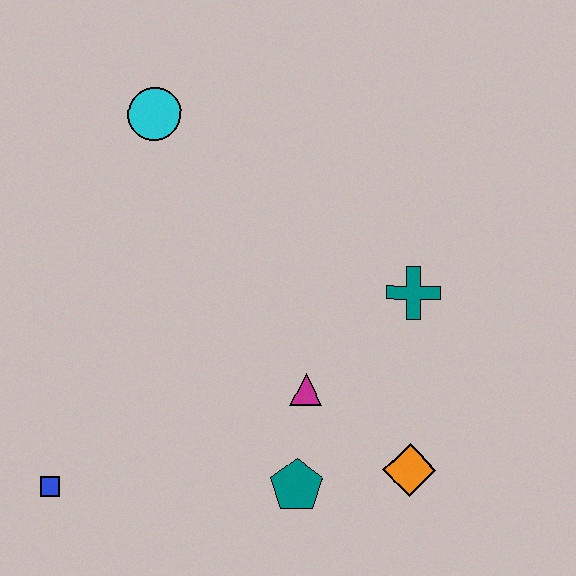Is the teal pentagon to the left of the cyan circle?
No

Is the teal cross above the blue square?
Yes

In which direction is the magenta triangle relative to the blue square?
The magenta triangle is to the right of the blue square.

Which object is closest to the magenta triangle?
The teal pentagon is closest to the magenta triangle.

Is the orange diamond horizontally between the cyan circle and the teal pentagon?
No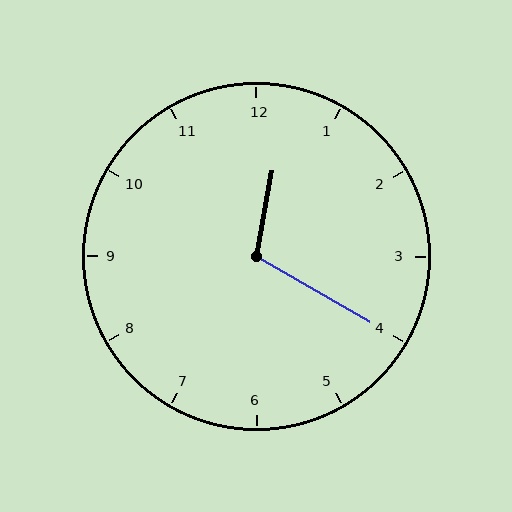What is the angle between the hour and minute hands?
Approximately 110 degrees.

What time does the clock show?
12:20.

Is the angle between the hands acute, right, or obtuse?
It is obtuse.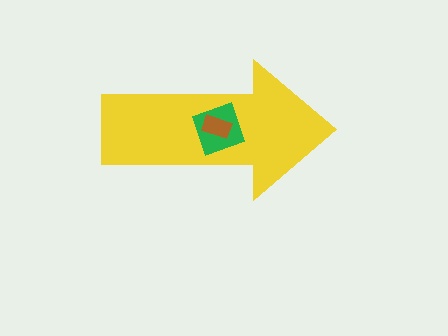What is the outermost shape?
The yellow arrow.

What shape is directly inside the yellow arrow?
The green diamond.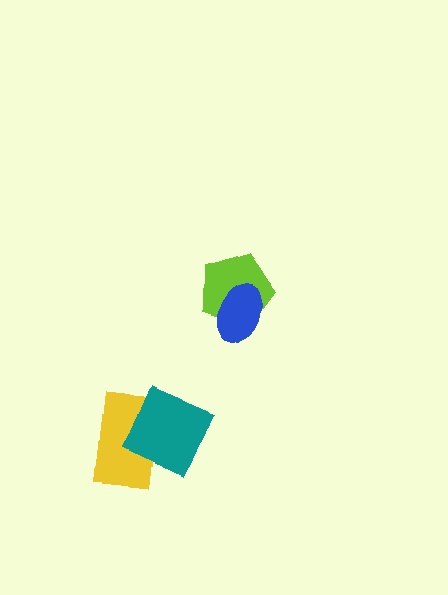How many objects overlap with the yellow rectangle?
1 object overlaps with the yellow rectangle.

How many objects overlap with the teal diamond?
1 object overlaps with the teal diamond.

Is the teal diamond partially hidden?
No, no other shape covers it.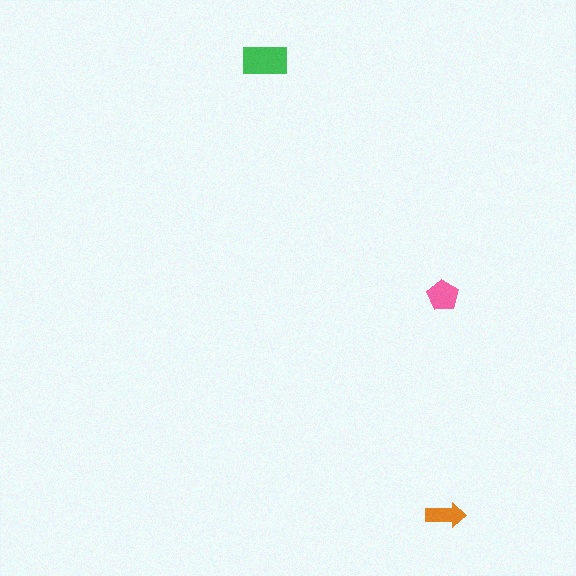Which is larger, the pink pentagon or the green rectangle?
The green rectangle.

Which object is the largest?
The green rectangle.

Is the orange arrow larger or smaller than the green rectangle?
Smaller.